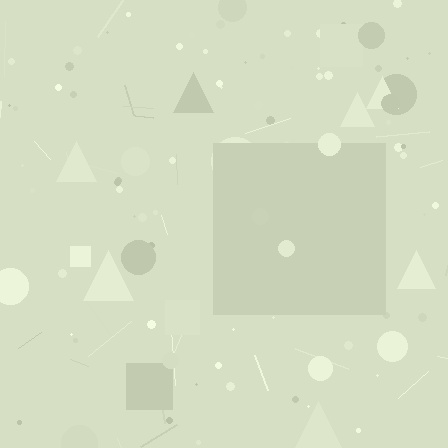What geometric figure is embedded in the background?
A square is embedded in the background.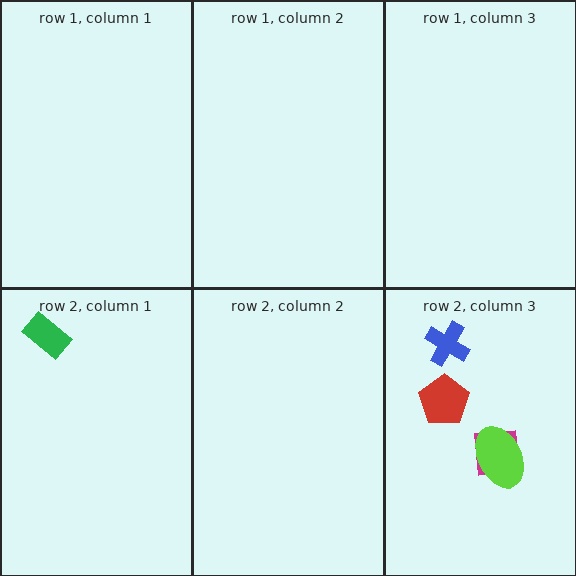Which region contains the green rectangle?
The row 2, column 1 region.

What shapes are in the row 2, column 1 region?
The green rectangle.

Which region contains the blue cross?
The row 2, column 3 region.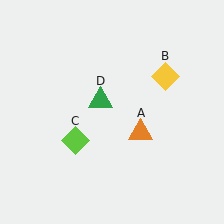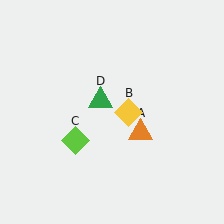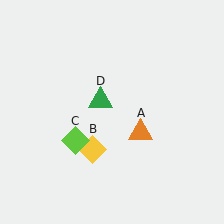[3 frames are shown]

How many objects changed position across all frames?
1 object changed position: yellow diamond (object B).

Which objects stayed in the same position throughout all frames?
Orange triangle (object A) and lime diamond (object C) and green triangle (object D) remained stationary.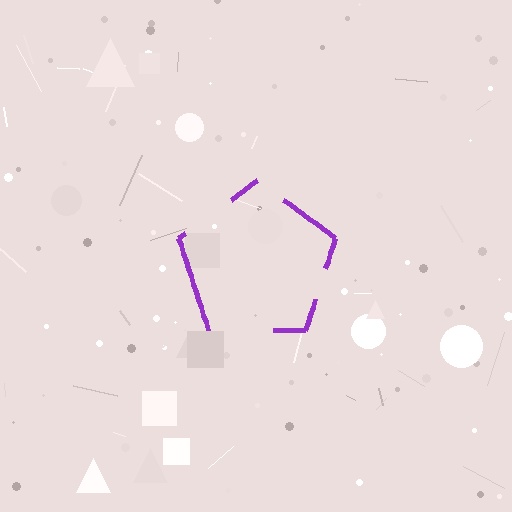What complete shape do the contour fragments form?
The contour fragments form a pentagon.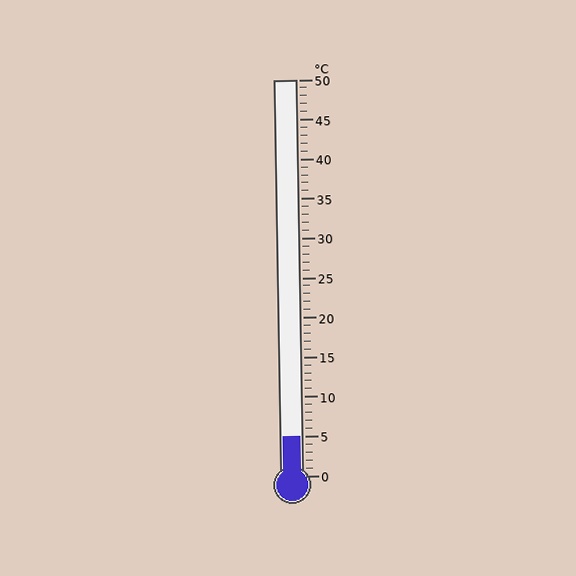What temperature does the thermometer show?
The thermometer shows approximately 5°C.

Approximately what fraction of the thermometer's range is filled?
The thermometer is filled to approximately 10% of its range.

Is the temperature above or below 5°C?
The temperature is at 5°C.